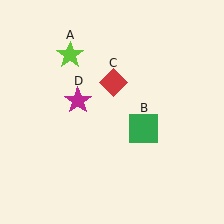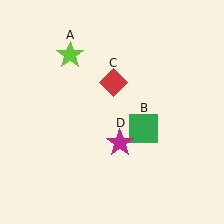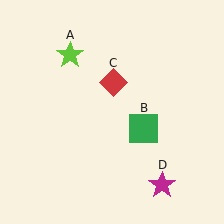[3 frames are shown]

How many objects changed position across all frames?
1 object changed position: magenta star (object D).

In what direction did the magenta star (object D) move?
The magenta star (object D) moved down and to the right.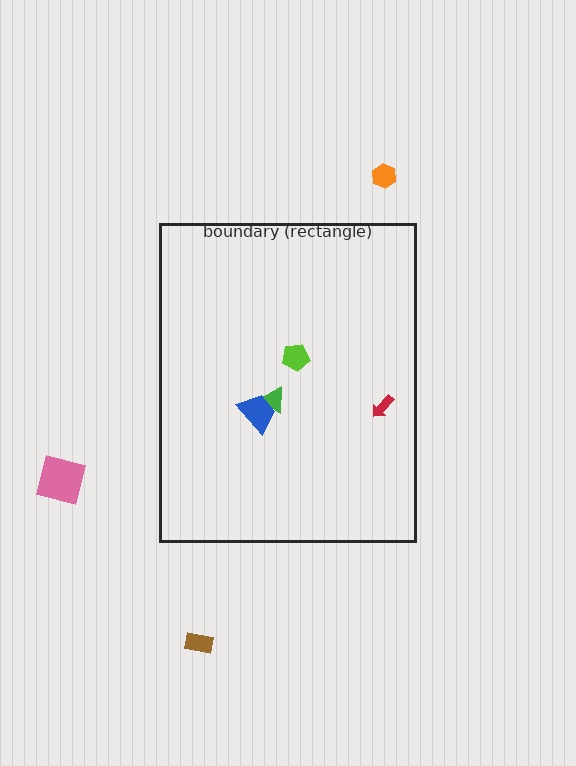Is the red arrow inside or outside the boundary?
Inside.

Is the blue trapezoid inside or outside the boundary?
Inside.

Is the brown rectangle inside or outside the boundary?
Outside.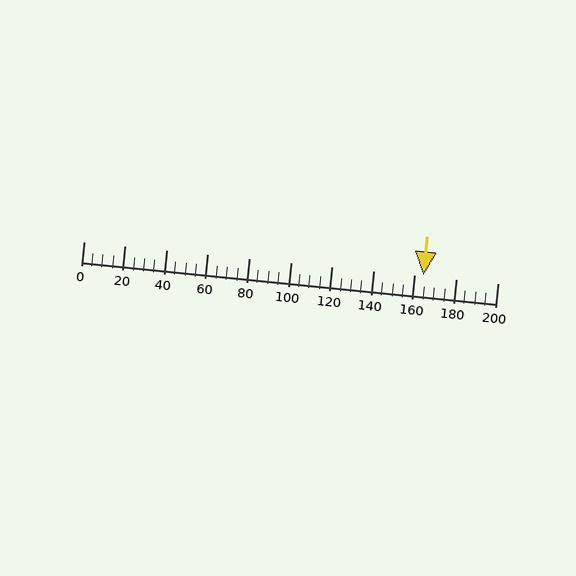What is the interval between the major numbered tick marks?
The major tick marks are spaced 20 units apart.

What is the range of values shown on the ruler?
The ruler shows values from 0 to 200.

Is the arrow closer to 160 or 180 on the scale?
The arrow is closer to 160.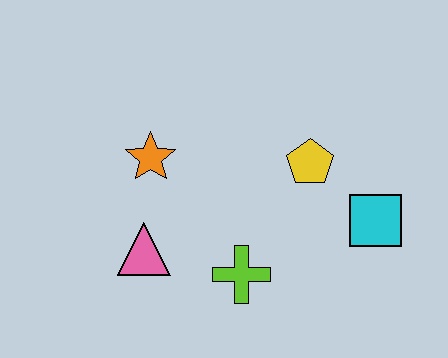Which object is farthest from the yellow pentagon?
The pink triangle is farthest from the yellow pentagon.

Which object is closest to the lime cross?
The pink triangle is closest to the lime cross.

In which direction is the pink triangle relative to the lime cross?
The pink triangle is to the left of the lime cross.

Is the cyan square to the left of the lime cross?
No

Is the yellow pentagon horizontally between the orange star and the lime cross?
No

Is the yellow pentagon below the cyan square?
No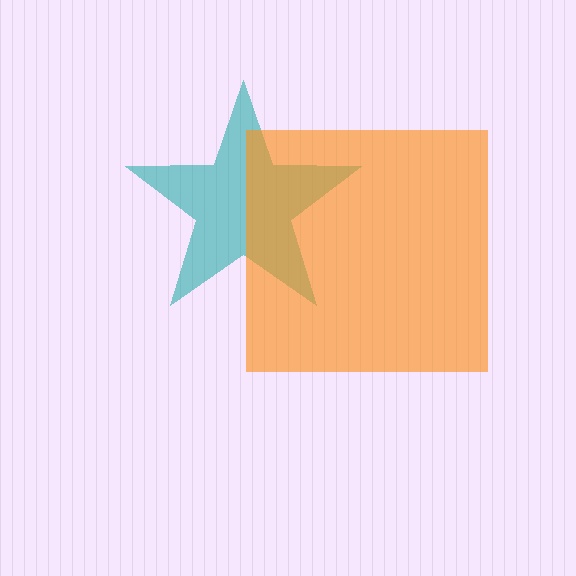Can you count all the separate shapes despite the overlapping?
Yes, there are 2 separate shapes.